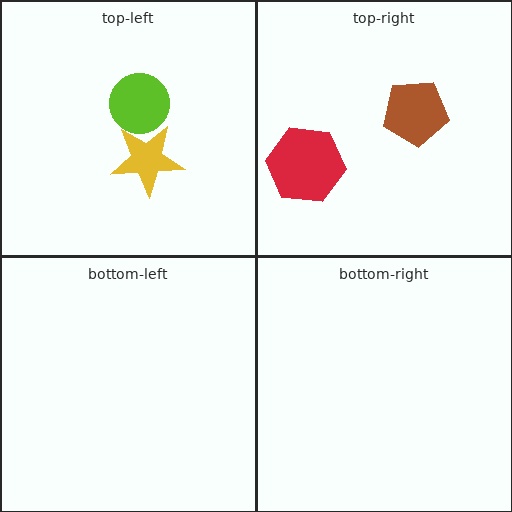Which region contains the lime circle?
The top-left region.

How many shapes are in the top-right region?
2.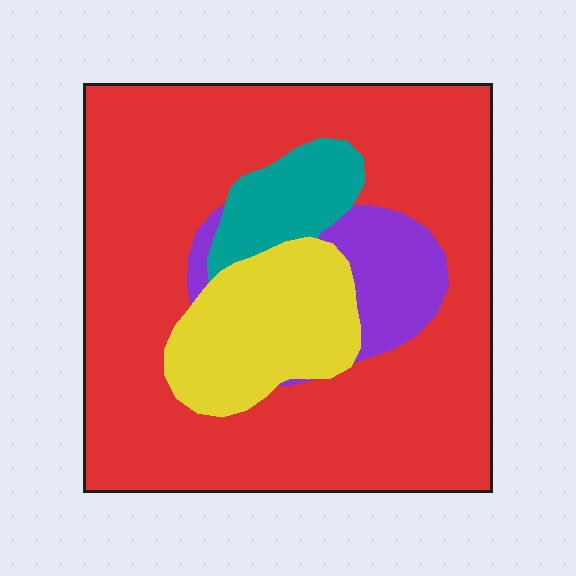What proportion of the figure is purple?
Purple takes up about one tenth (1/10) of the figure.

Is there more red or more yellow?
Red.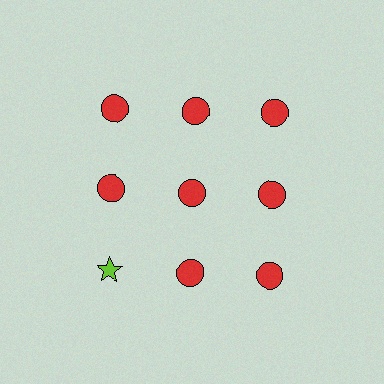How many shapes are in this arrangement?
There are 9 shapes arranged in a grid pattern.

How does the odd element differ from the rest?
It differs in both color (lime instead of red) and shape (star instead of circle).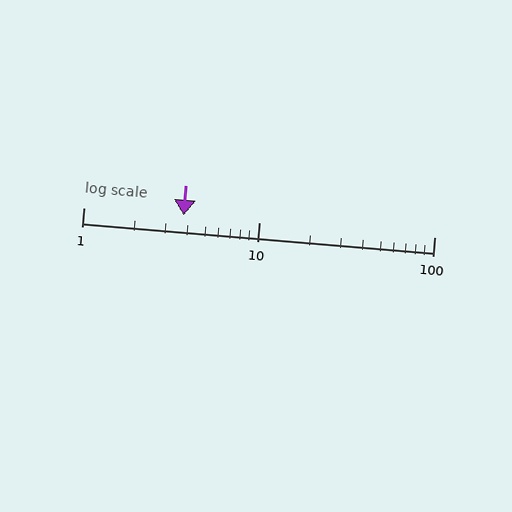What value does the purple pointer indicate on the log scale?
The pointer indicates approximately 3.7.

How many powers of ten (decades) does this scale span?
The scale spans 2 decades, from 1 to 100.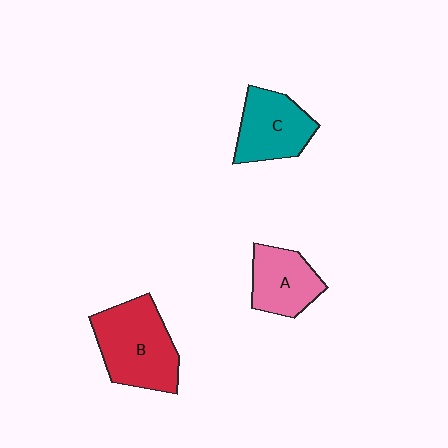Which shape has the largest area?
Shape B (red).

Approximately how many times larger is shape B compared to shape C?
Approximately 1.3 times.